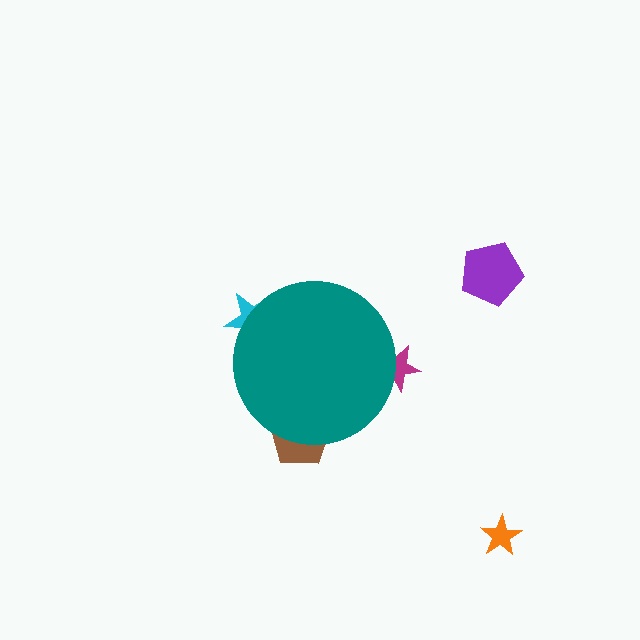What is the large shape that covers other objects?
A teal circle.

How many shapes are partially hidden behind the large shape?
3 shapes are partially hidden.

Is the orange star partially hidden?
No, the orange star is fully visible.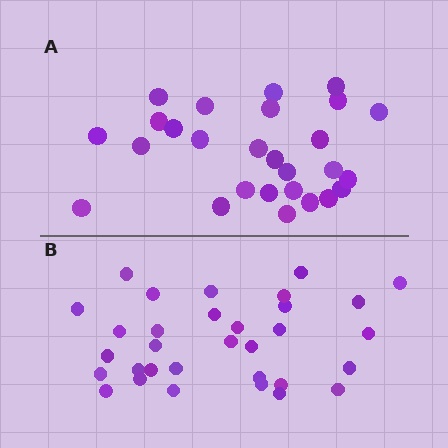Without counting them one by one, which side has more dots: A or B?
Region B (the bottom region) has more dots.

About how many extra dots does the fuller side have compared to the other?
Region B has about 5 more dots than region A.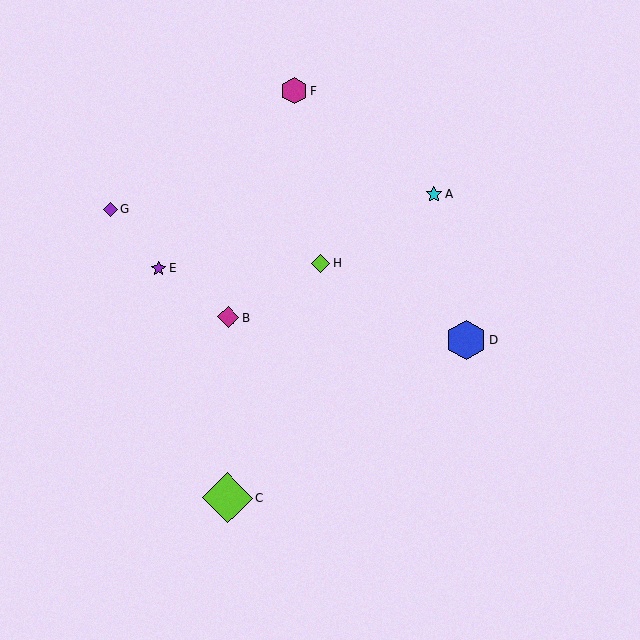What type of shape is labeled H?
Shape H is a lime diamond.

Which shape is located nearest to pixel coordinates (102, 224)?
The purple diamond (labeled G) at (110, 209) is nearest to that location.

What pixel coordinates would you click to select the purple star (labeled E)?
Click at (159, 269) to select the purple star E.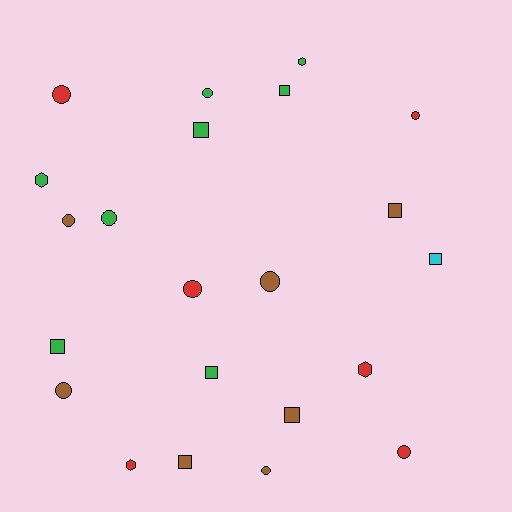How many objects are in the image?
There are 22 objects.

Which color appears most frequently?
Green, with 8 objects.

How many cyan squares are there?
There is 1 cyan square.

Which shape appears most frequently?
Circle, with 10 objects.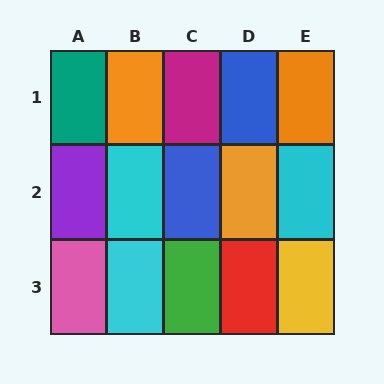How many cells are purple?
1 cell is purple.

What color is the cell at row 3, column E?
Yellow.